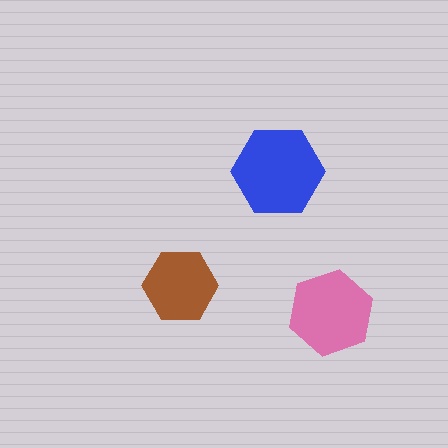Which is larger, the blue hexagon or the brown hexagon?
The blue one.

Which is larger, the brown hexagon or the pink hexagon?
The pink one.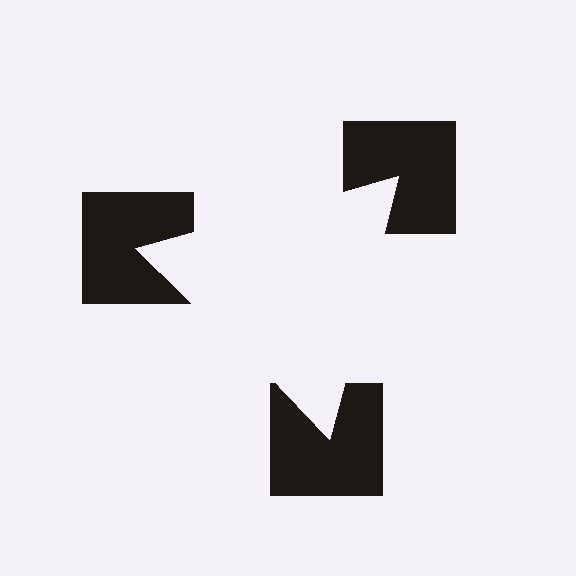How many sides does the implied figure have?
3 sides.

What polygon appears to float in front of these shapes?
An illusory triangle — its edges are inferred from the aligned wedge cuts in the notched squares, not physically drawn.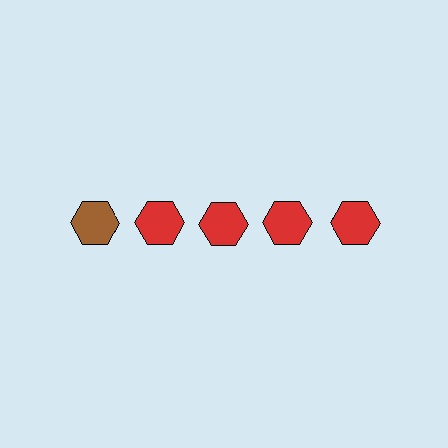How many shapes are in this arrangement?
There are 5 shapes arranged in a grid pattern.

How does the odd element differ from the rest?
It has a different color: brown instead of red.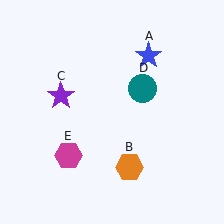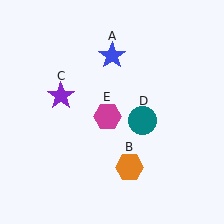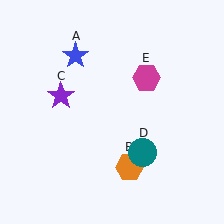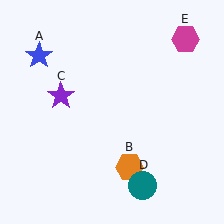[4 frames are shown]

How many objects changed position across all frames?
3 objects changed position: blue star (object A), teal circle (object D), magenta hexagon (object E).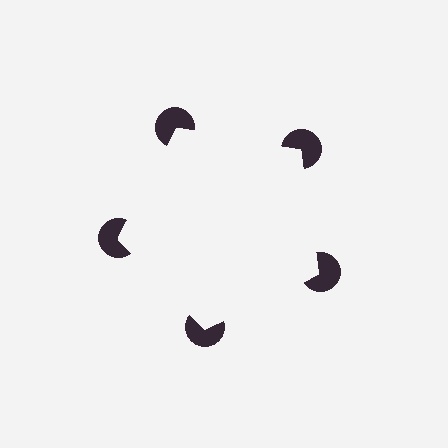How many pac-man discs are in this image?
There are 5 — one at each vertex of the illusory pentagon.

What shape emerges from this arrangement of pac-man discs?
An illusory pentagon — its edges are inferred from the aligned wedge cuts in the pac-man discs, not physically drawn.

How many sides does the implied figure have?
5 sides.